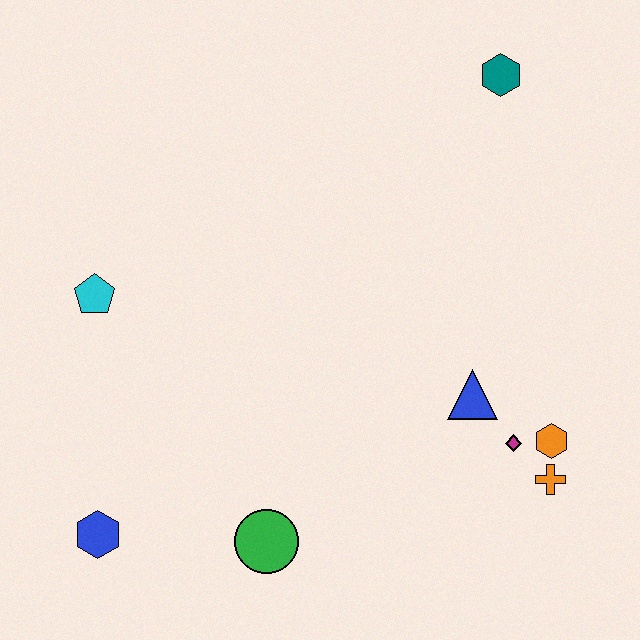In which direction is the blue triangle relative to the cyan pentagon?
The blue triangle is to the right of the cyan pentagon.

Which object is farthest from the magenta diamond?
The cyan pentagon is farthest from the magenta diamond.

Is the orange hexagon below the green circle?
No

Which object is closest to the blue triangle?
The magenta diamond is closest to the blue triangle.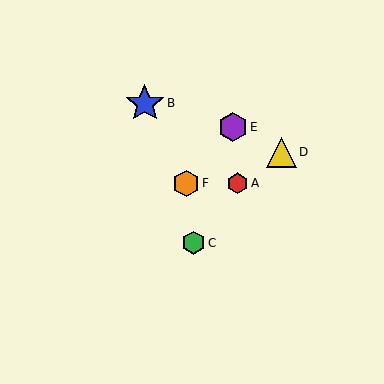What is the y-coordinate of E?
Object E is at y≈127.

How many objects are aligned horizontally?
2 objects (A, F) are aligned horizontally.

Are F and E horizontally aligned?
No, F is at y≈183 and E is at y≈127.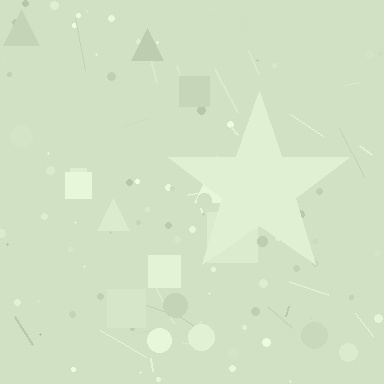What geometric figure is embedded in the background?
A star is embedded in the background.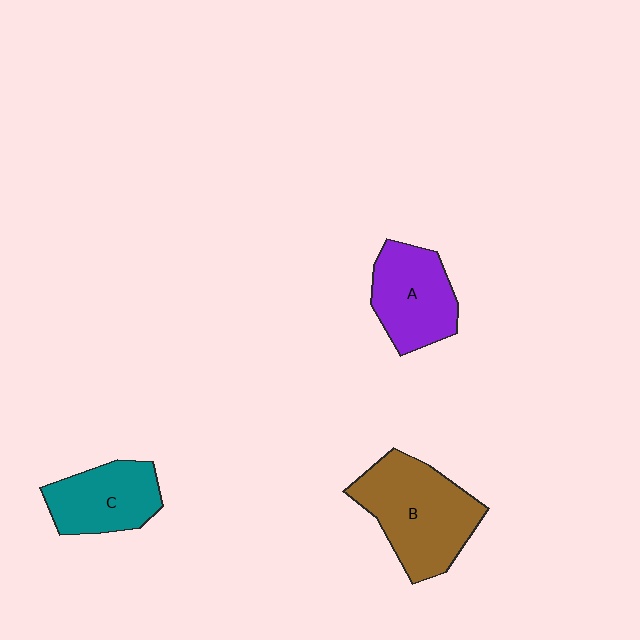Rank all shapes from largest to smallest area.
From largest to smallest: B (brown), A (purple), C (teal).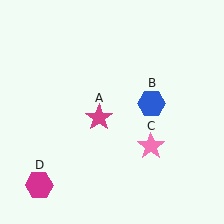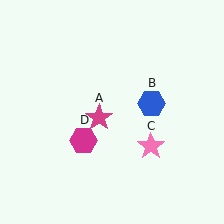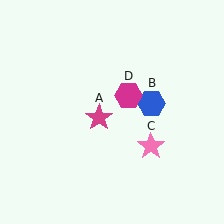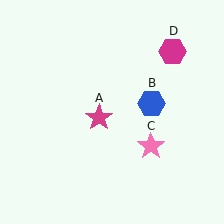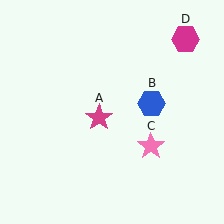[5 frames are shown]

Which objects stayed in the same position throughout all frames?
Magenta star (object A) and blue hexagon (object B) and pink star (object C) remained stationary.